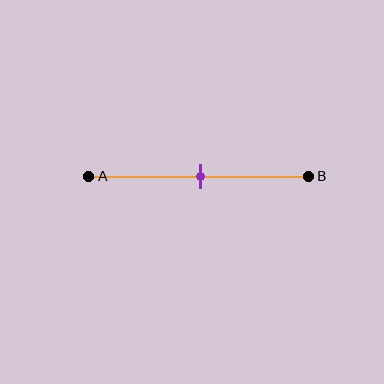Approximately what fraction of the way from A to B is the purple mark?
The purple mark is approximately 50% of the way from A to B.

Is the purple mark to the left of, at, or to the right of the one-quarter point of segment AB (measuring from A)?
The purple mark is to the right of the one-quarter point of segment AB.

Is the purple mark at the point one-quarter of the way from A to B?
No, the mark is at about 50% from A, not at the 25% one-quarter point.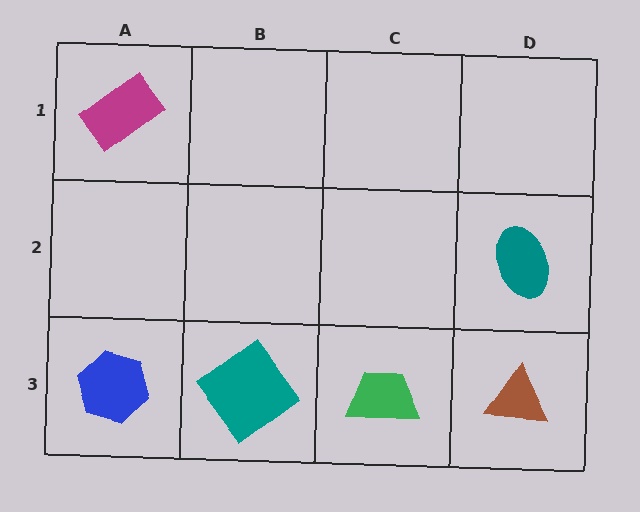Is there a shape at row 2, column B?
No, that cell is empty.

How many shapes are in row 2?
1 shape.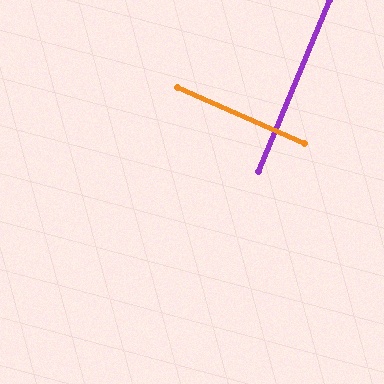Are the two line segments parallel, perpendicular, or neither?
Perpendicular — they meet at approximately 89°.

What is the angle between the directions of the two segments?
Approximately 89 degrees.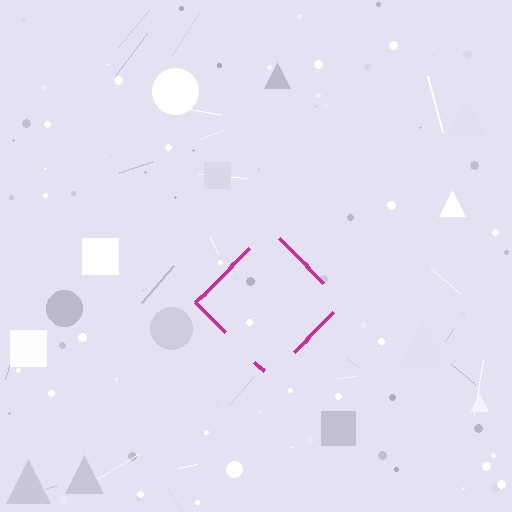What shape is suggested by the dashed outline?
The dashed outline suggests a diamond.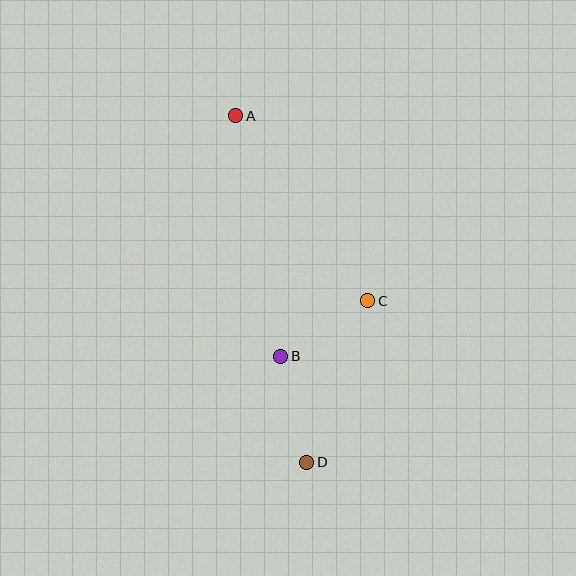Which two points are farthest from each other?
Points A and D are farthest from each other.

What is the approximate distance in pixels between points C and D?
The distance between C and D is approximately 173 pixels.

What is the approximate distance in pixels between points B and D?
The distance between B and D is approximately 109 pixels.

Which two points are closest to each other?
Points B and C are closest to each other.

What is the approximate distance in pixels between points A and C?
The distance between A and C is approximately 228 pixels.